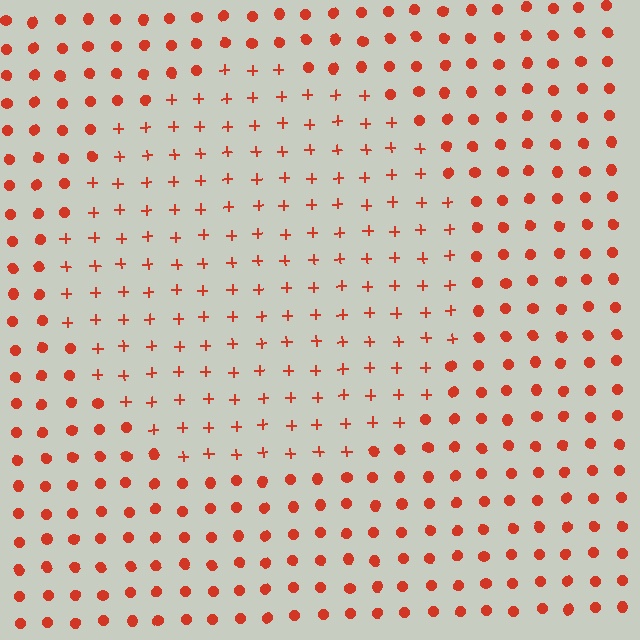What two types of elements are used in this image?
The image uses plus signs inside the circle region and circles outside it.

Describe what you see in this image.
The image is filled with small red elements arranged in a uniform grid. A circle-shaped region contains plus signs, while the surrounding area contains circles. The boundary is defined purely by the change in element shape.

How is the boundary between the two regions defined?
The boundary is defined by a change in element shape: plus signs inside vs. circles outside. All elements share the same color and spacing.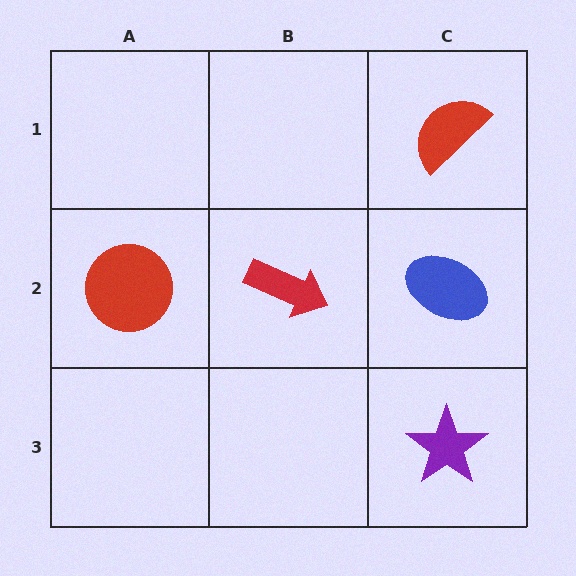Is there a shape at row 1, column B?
No, that cell is empty.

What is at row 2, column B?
A red arrow.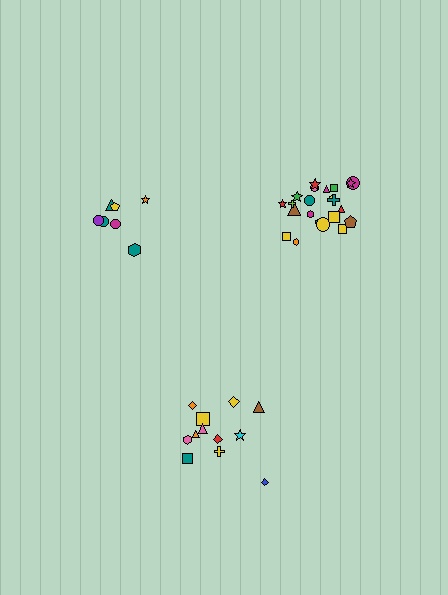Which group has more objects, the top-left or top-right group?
The top-right group.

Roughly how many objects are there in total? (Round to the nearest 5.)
Roughly 40 objects in total.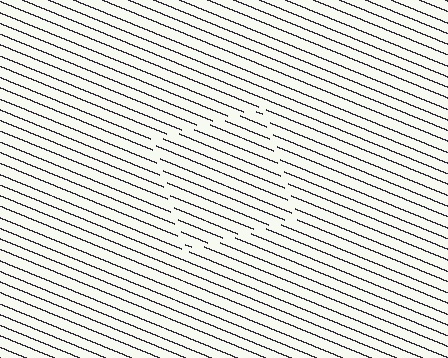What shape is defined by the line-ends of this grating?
An illusory square. The interior of the shape contains the same grating, shifted by half a period — the contour is defined by the phase discontinuity where line-ends from the inner and outer gratings abut.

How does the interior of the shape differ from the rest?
The interior of the shape contains the same grating, shifted by half a period — the contour is defined by the phase discontinuity where line-ends from the inner and outer gratings abut.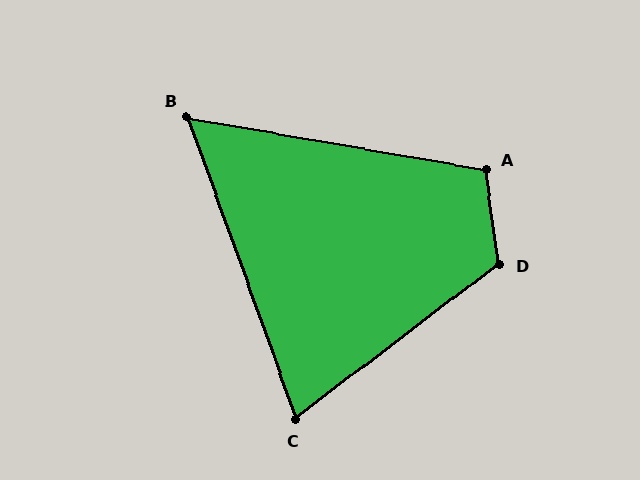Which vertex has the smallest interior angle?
B, at approximately 60 degrees.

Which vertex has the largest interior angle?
D, at approximately 120 degrees.